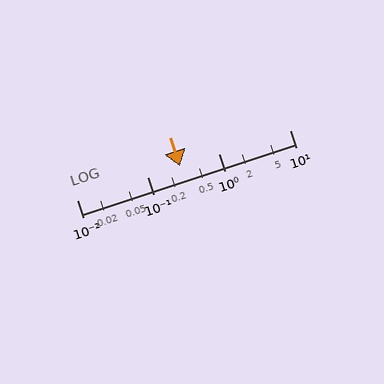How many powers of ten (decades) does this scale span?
The scale spans 3 decades, from 0.01 to 10.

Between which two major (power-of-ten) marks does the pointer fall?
The pointer is between 0.1 and 1.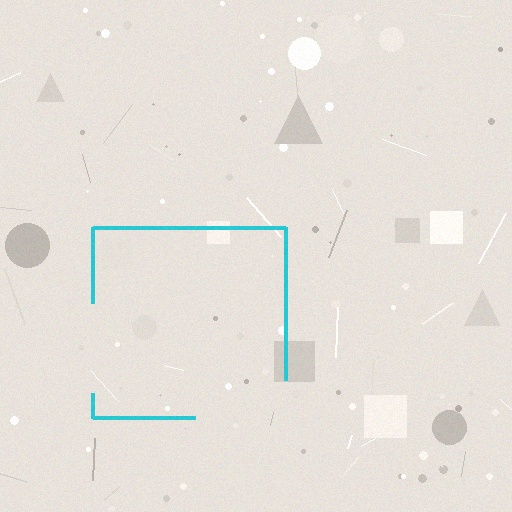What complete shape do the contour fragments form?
The contour fragments form a square.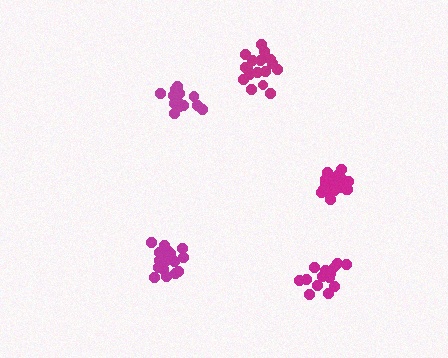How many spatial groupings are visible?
There are 5 spatial groupings.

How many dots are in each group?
Group 1: 18 dots, Group 2: 20 dots, Group 3: 17 dots, Group 4: 14 dots, Group 5: 15 dots (84 total).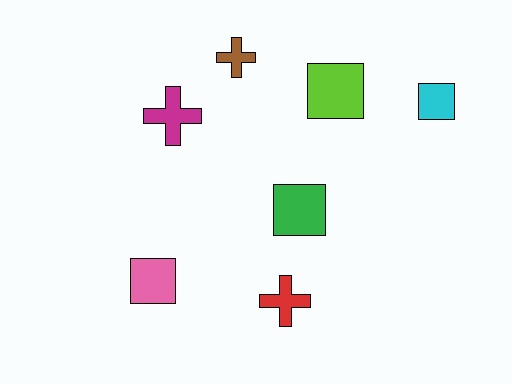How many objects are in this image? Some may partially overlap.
There are 7 objects.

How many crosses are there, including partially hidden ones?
There are 3 crosses.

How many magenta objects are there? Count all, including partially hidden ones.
There is 1 magenta object.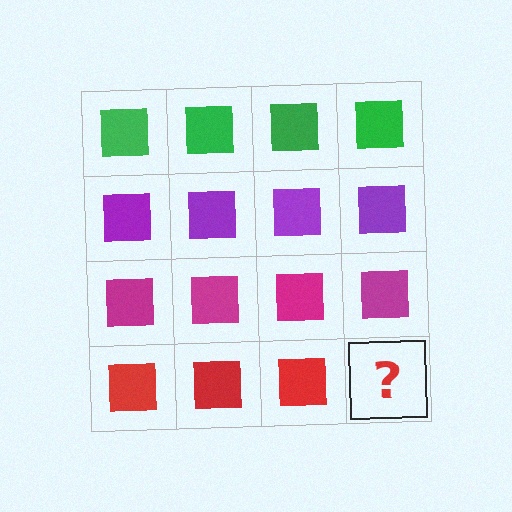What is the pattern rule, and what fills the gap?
The rule is that each row has a consistent color. The gap should be filled with a red square.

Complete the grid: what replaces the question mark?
The question mark should be replaced with a red square.